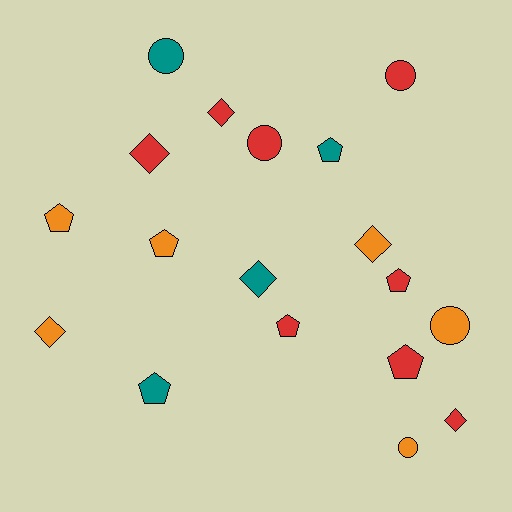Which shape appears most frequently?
Pentagon, with 7 objects.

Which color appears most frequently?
Red, with 8 objects.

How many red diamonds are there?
There are 3 red diamonds.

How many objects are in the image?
There are 18 objects.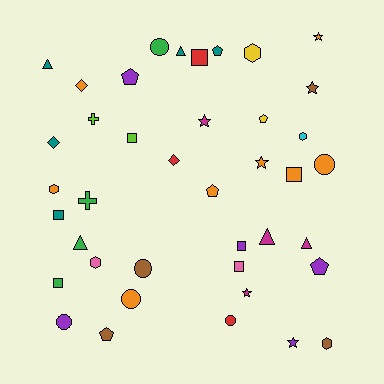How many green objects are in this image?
There are 4 green objects.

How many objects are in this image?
There are 40 objects.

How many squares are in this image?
There are 7 squares.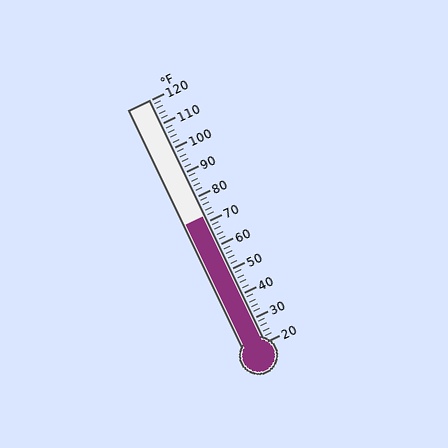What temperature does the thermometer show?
The thermometer shows approximately 72°F.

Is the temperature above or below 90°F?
The temperature is below 90°F.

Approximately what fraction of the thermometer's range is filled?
The thermometer is filled to approximately 50% of its range.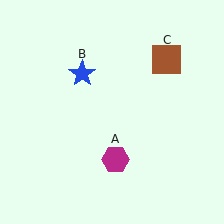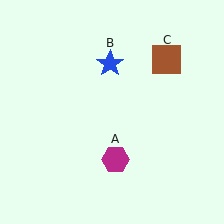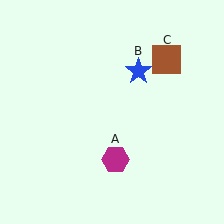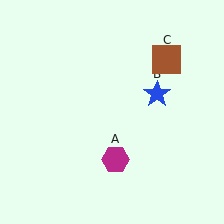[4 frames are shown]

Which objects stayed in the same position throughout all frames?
Magenta hexagon (object A) and brown square (object C) remained stationary.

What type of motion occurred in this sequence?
The blue star (object B) rotated clockwise around the center of the scene.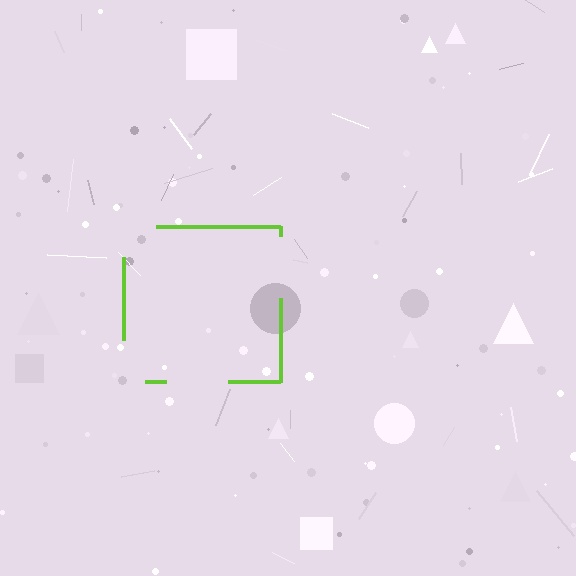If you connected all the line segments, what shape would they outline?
They would outline a square.